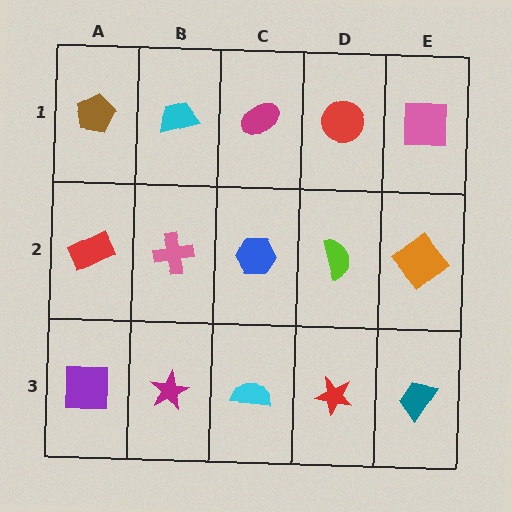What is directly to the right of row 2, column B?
A blue hexagon.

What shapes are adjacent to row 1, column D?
A lime semicircle (row 2, column D), a magenta ellipse (row 1, column C), a pink square (row 1, column E).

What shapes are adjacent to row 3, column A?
A red rectangle (row 2, column A), a magenta star (row 3, column B).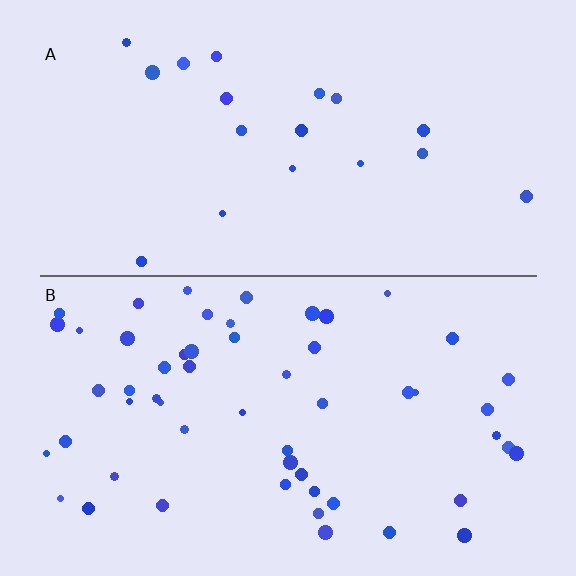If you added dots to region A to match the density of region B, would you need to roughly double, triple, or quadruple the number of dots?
Approximately triple.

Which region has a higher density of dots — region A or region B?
B (the bottom).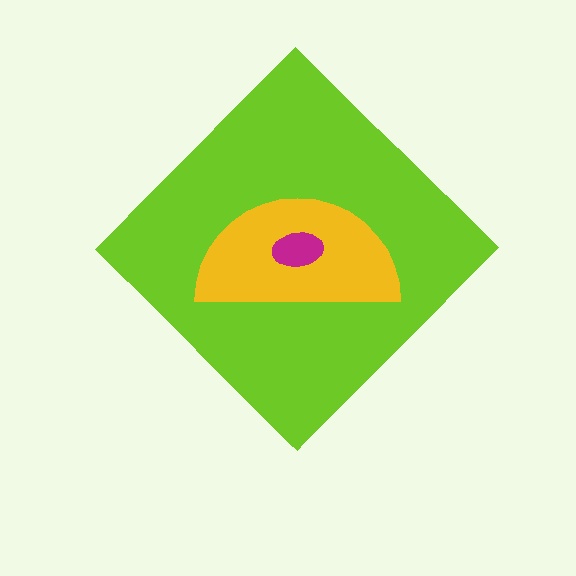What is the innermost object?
The magenta ellipse.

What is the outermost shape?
The lime diamond.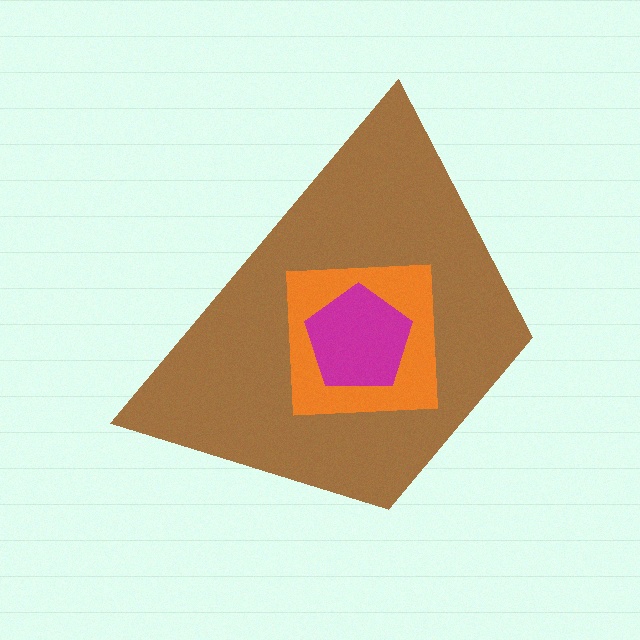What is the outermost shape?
The brown trapezoid.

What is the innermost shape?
The magenta pentagon.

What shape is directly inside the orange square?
The magenta pentagon.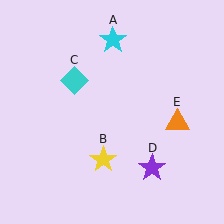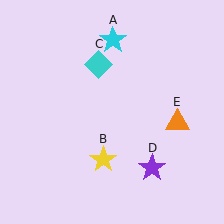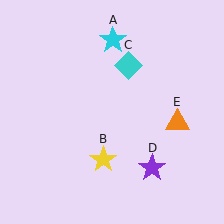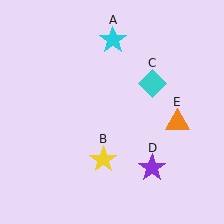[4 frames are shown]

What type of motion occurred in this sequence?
The cyan diamond (object C) rotated clockwise around the center of the scene.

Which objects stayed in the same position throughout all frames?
Cyan star (object A) and yellow star (object B) and purple star (object D) and orange triangle (object E) remained stationary.